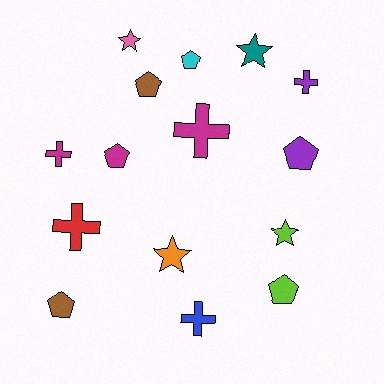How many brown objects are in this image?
There are 2 brown objects.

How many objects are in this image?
There are 15 objects.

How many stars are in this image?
There are 4 stars.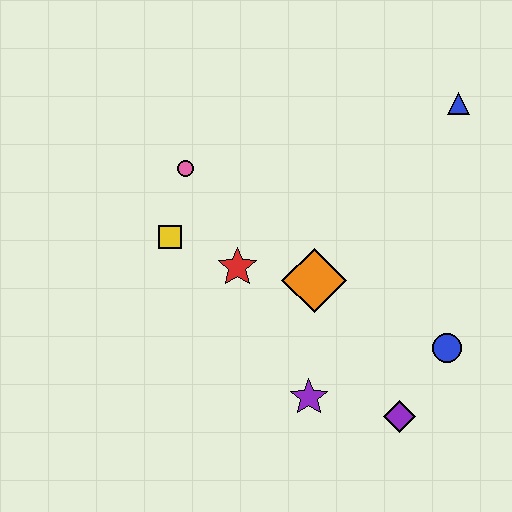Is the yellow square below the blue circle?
No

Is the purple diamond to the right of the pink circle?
Yes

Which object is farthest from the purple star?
The blue triangle is farthest from the purple star.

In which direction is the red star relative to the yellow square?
The red star is to the right of the yellow square.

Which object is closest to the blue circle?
The purple diamond is closest to the blue circle.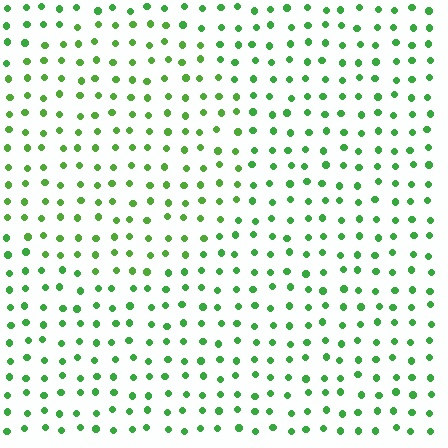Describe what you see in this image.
The image is filled with small green elements in a uniform arrangement. A circle-shaped region is visible where the elements are tinted to a slightly different hue, forming a subtle color boundary.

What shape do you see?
I see a circle.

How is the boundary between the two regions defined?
The boundary is defined purely by a slight shift in hue (about 17 degrees). Spacing, size, and orientation are identical on both sides.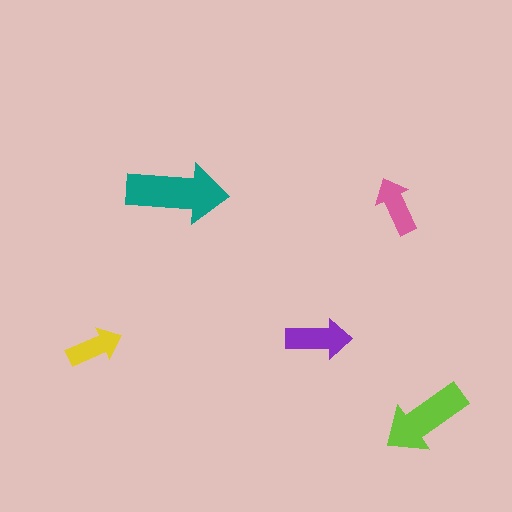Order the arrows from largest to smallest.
the teal one, the lime one, the purple one, the pink one, the yellow one.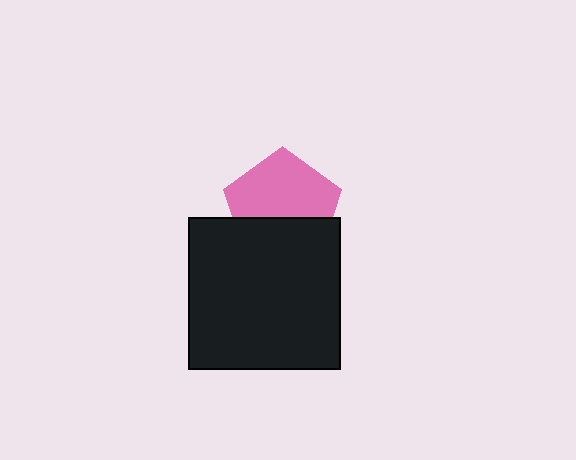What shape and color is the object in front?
The object in front is a black square.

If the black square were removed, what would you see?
You would see the complete pink pentagon.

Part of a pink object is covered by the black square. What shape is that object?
It is a pentagon.